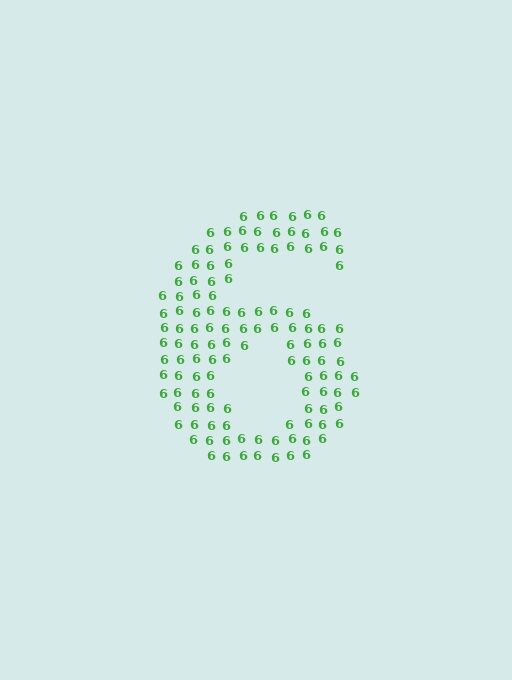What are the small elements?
The small elements are digit 6's.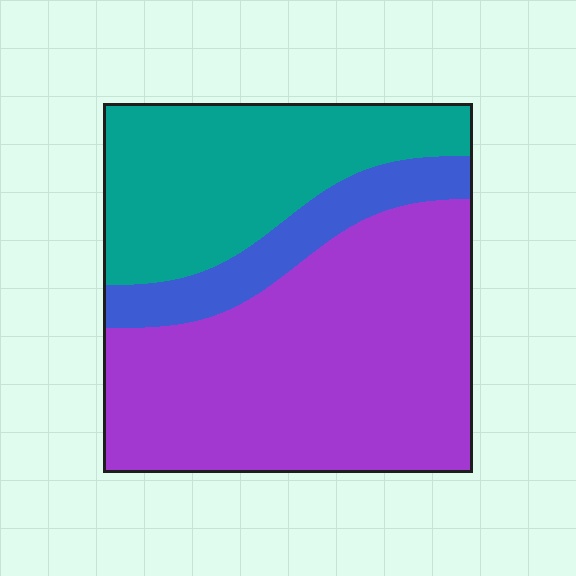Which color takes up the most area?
Purple, at roughly 55%.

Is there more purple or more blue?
Purple.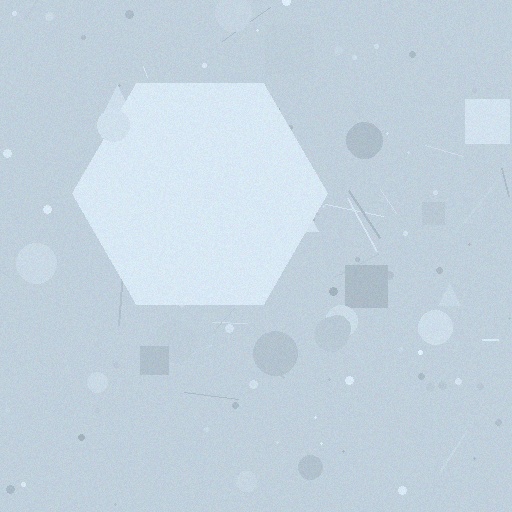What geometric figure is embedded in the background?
A hexagon is embedded in the background.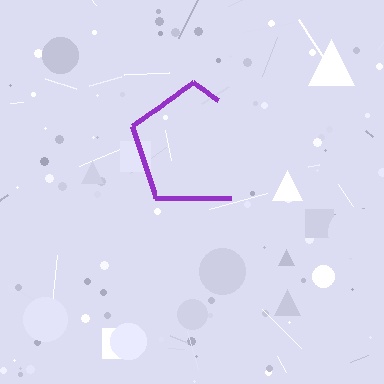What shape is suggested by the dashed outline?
The dashed outline suggests a pentagon.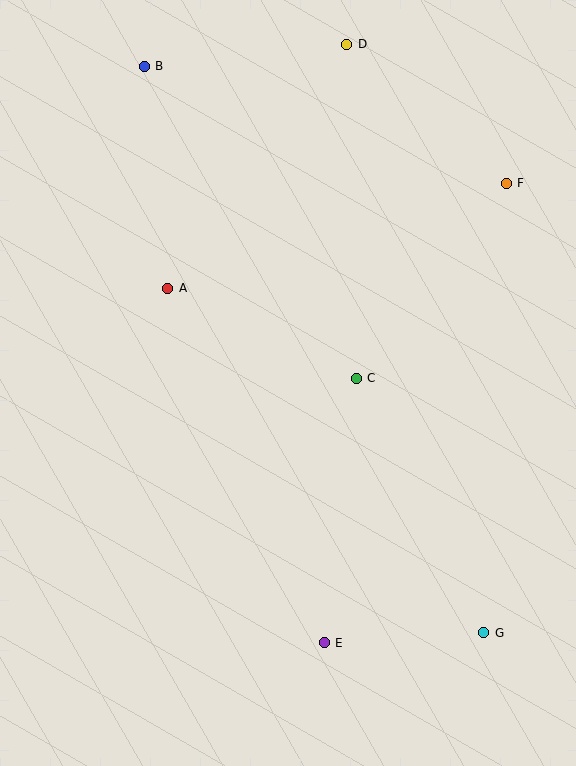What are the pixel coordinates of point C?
Point C is at (356, 378).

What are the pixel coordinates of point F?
Point F is at (506, 183).